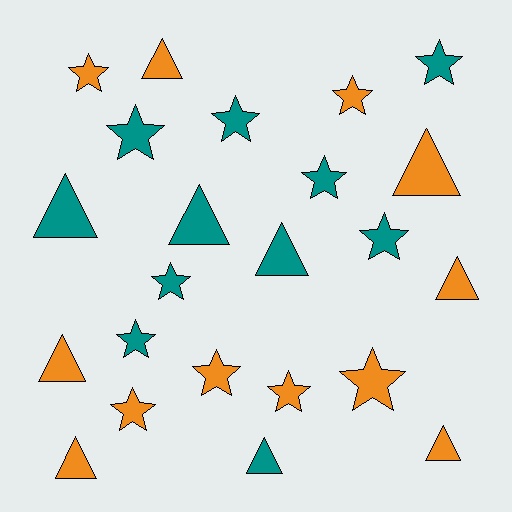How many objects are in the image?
There are 23 objects.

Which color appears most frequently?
Orange, with 12 objects.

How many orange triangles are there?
There are 6 orange triangles.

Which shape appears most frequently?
Star, with 13 objects.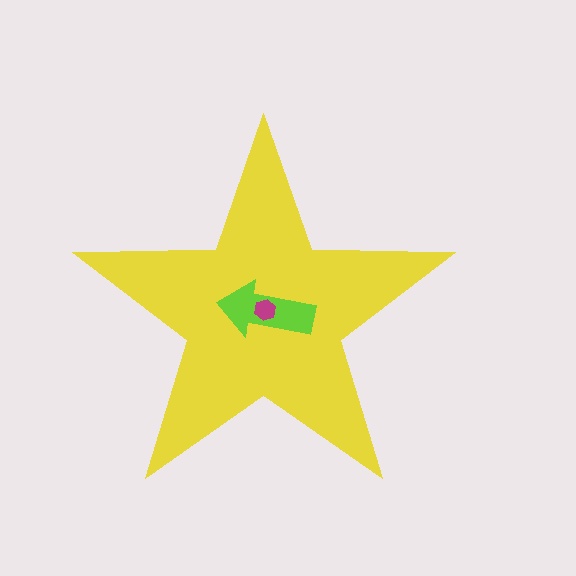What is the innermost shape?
The magenta hexagon.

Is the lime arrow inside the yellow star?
Yes.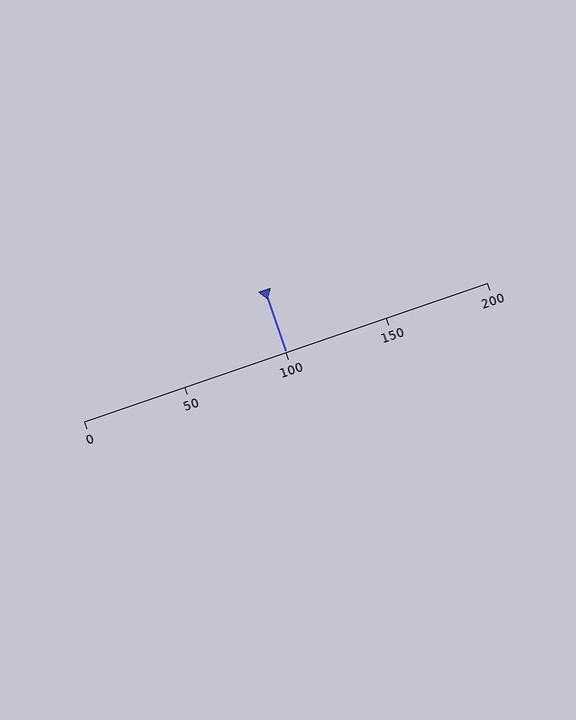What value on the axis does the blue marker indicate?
The marker indicates approximately 100.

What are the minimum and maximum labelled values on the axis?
The axis runs from 0 to 200.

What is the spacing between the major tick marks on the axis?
The major ticks are spaced 50 apart.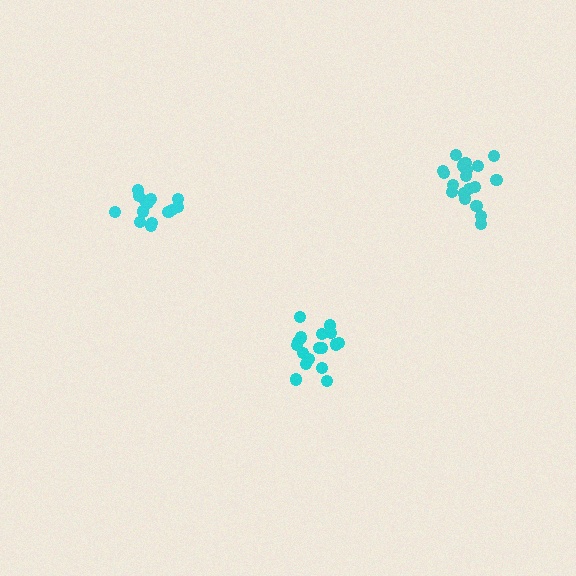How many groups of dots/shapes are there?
There are 3 groups.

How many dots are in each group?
Group 1: 17 dots, Group 2: 14 dots, Group 3: 19 dots (50 total).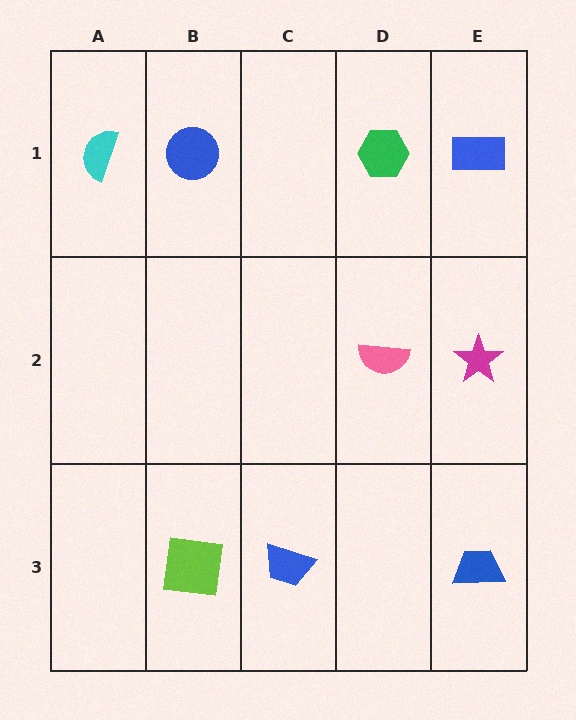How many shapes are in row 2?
2 shapes.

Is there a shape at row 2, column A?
No, that cell is empty.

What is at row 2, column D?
A pink semicircle.